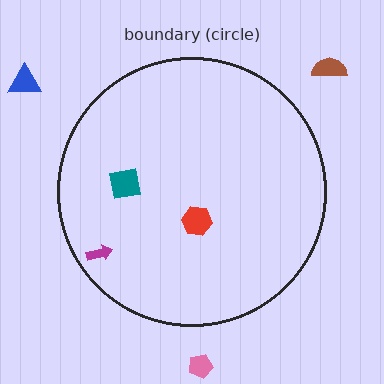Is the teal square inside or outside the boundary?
Inside.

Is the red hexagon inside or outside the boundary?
Inside.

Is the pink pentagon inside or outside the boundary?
Outside.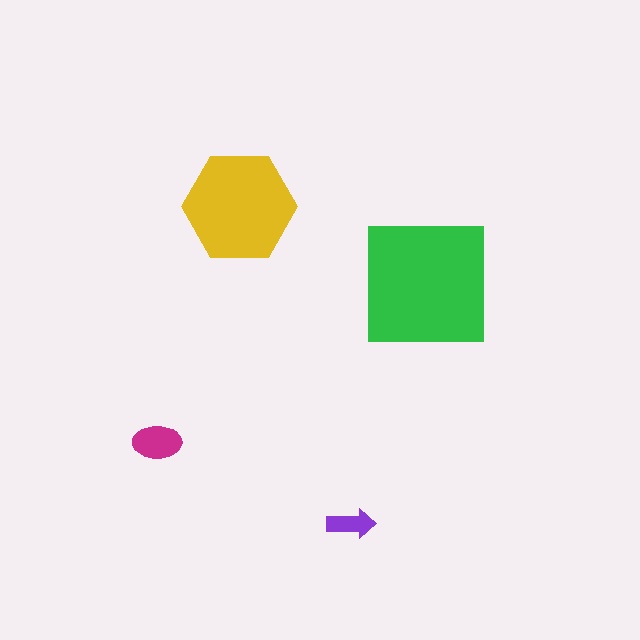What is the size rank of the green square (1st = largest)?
1st.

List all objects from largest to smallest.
The green square, the yellow hexagon, the magenta ellipse, the purple arrow.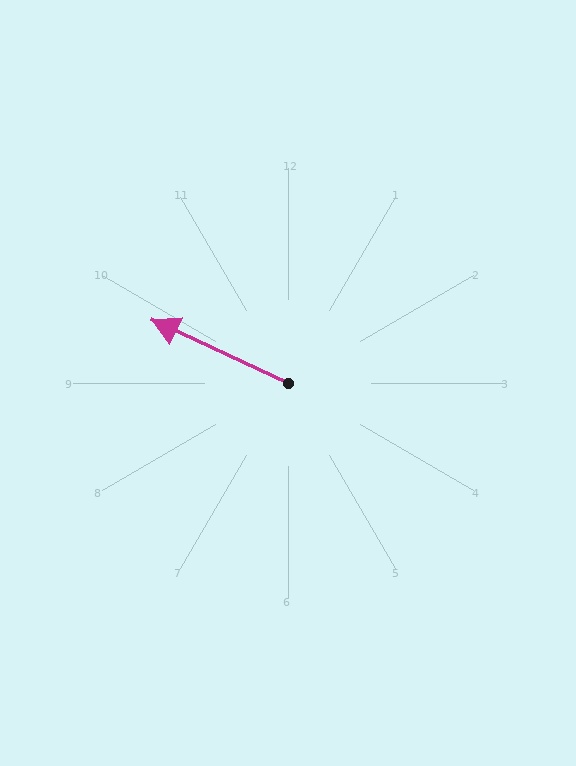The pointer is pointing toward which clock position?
Roughly 10 o'clock.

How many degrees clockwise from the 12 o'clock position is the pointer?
Approximately 295 degrees.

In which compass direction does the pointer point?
Northwest.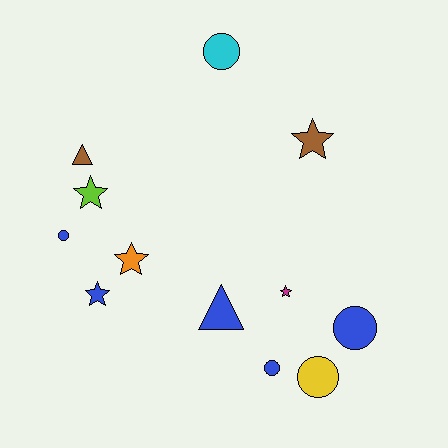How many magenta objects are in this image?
There is 1 magenta object.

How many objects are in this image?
There are 12 objects.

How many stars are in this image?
There are 5 stars.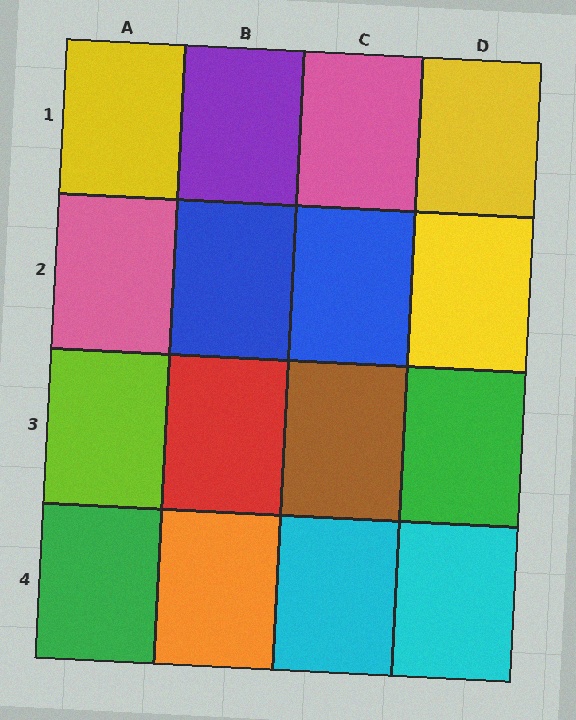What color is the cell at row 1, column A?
Yellow.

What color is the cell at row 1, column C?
Pink.